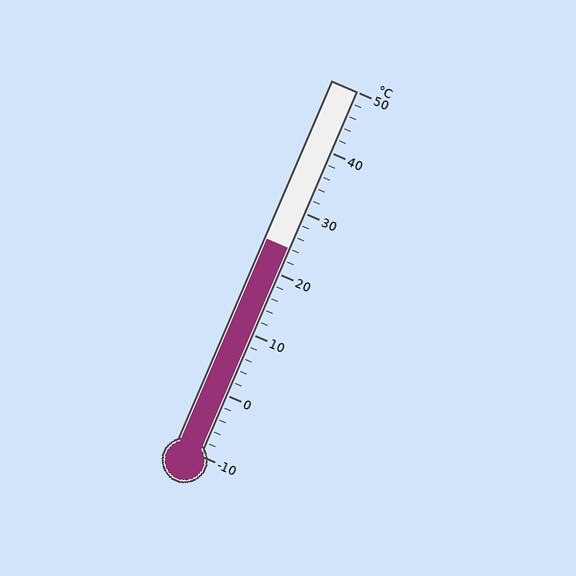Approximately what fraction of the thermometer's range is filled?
The thermometer is filled to approximately 55% of its range.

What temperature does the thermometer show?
The thermometer shows approximately 24°C.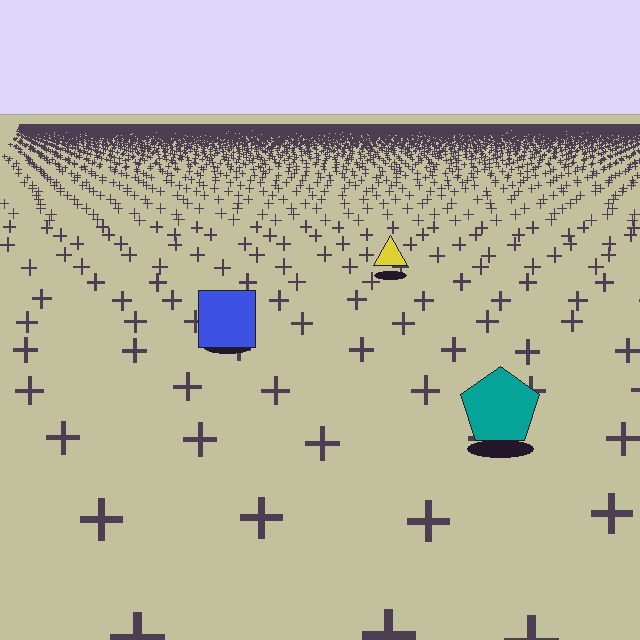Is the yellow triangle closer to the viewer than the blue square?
No. The blue square is closer — you can tell from the texture gradient: the ground texture is coarser near it.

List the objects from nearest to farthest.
From nearest to farthest: the teal pentagon, the blue square, the yellow triangle.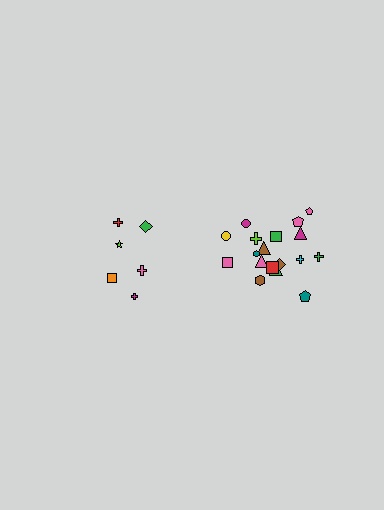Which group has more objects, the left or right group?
The right group.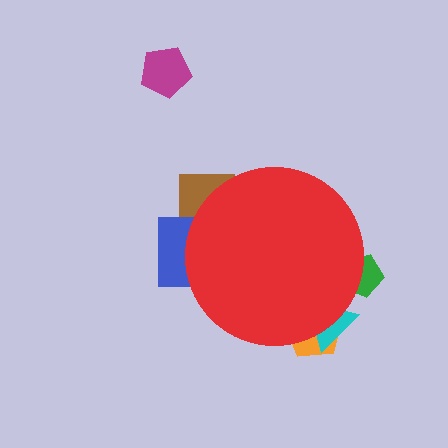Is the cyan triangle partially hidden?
Yes, the cyan triangle is partially hidden behind the red circle.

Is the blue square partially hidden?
Yes, the blue square is partially hidden behind the red circle.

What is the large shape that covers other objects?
A red circle.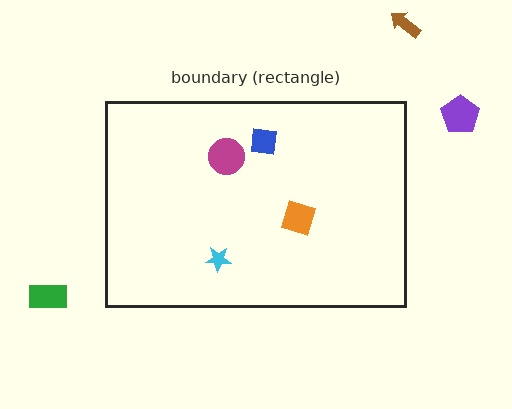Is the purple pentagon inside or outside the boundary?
Outside.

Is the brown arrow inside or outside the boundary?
Outside.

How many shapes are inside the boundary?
4 inside, 3 outside.